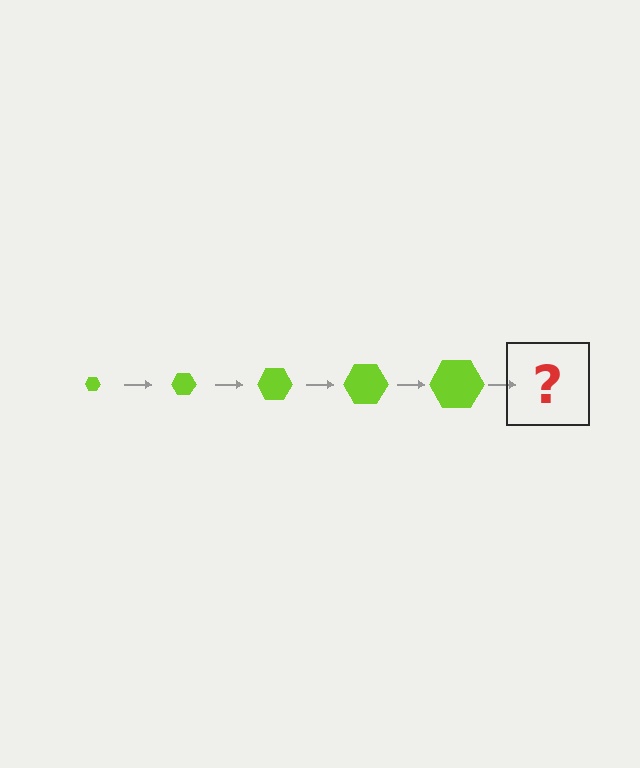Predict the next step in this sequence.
The next step is a lime hexagon, larger than the previous one.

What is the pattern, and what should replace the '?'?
The pattern is that the hexagon gets progressively larger each step. The '?' should be a lime hexagon, larger than the previous one.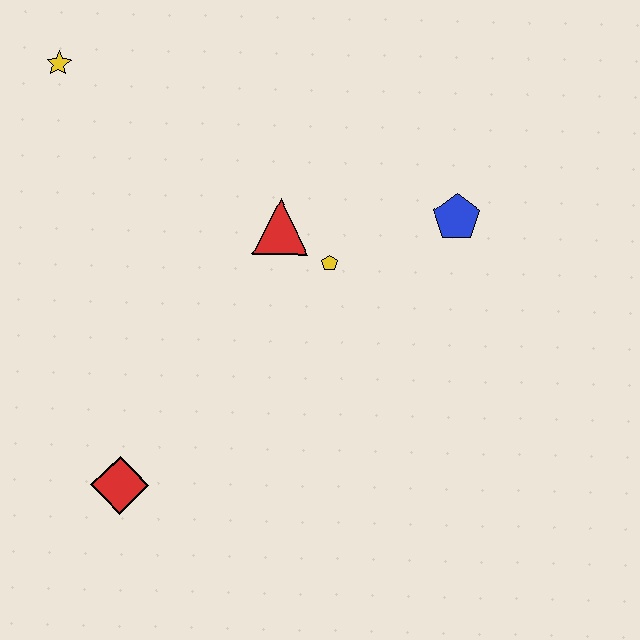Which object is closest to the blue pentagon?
The yellow pentagon is closest to the blue pentagon.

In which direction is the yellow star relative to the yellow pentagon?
The yellow star is to the left of the yellow pentagon.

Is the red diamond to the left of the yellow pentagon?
Yes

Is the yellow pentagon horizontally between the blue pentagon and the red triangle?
Yes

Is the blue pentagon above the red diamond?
Yes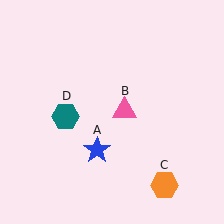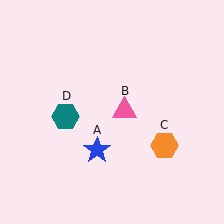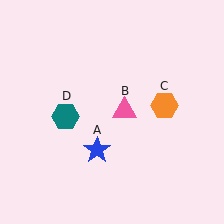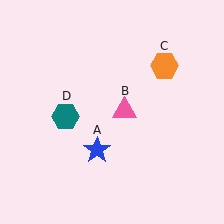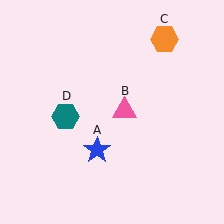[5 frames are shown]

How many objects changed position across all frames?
1 object changed position: orange hexagon (object C).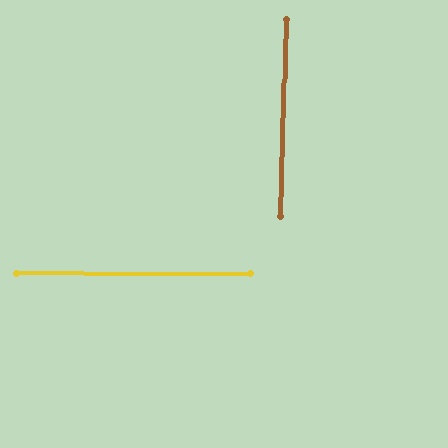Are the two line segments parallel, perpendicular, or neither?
Perpendicular — they meet at approximately 88°.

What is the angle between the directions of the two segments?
Approximately 88 degrees.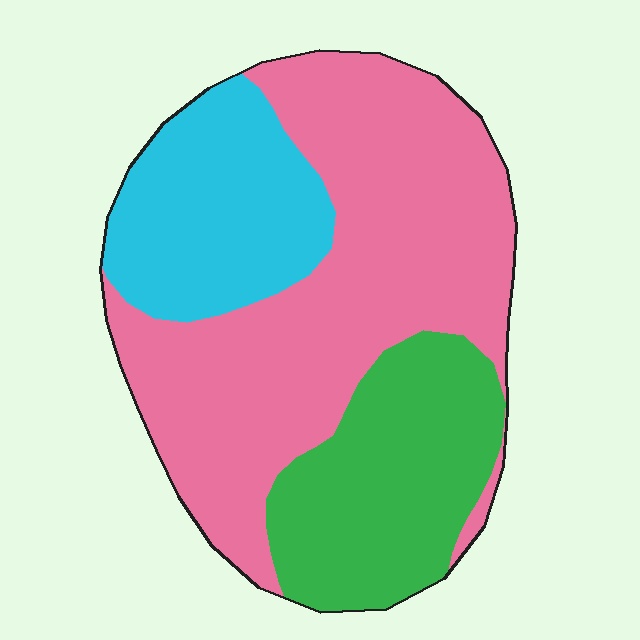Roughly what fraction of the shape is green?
Green covers about 25% of the shape.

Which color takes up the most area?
Pink, at roughly 55%.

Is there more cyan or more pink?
Pink.